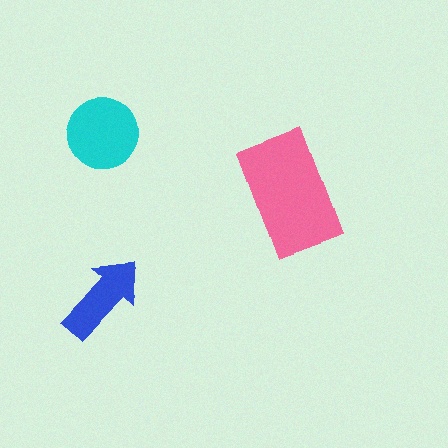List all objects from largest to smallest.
The pink rectangle, the cyan circle, the blue arrow.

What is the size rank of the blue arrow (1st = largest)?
3rd.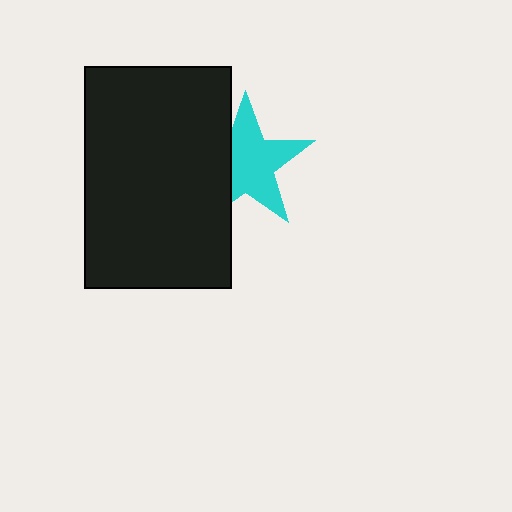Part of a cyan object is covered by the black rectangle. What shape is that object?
It is a star.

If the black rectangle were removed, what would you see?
You would see the complete cyan star.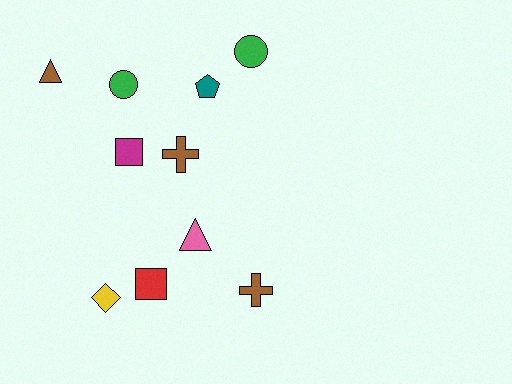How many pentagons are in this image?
There is 1 pentagon.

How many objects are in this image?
There are 10 objects.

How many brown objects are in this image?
There are 3 brown objects.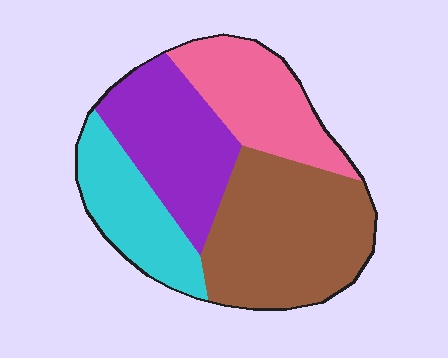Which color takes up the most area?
Brown, at roughly 35%.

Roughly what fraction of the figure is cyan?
Cyan takes up less than a quarter of the figure.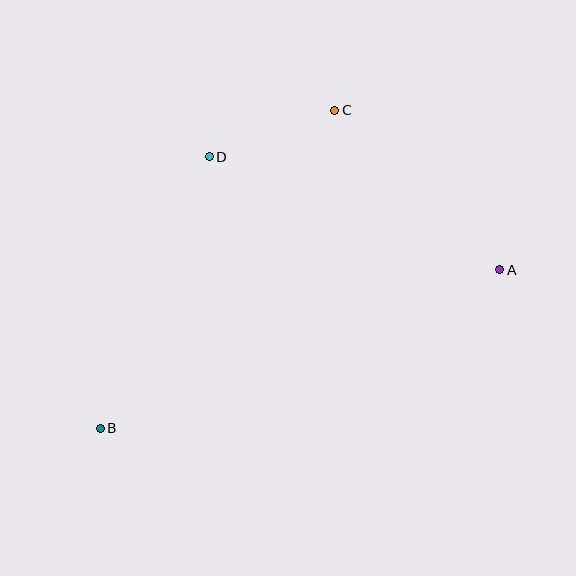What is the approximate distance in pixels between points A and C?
The distance between A and C is approximately 229 pixels.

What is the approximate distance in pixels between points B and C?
The distance between B and C is approximately 395 pixels.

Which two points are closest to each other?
Points C and D are closest to each other.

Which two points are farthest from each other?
Points A and B are farthest from each other.